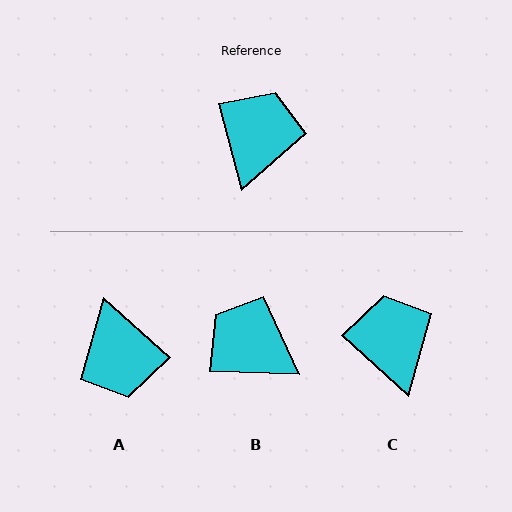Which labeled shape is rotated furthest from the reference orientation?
A, about 147 degrees away.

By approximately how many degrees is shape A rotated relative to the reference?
Approximately 147 degrees clockwise.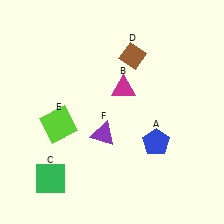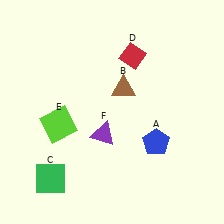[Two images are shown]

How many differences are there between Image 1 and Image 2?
There are 2 differences between the two images.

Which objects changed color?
B changed from magenta to brown. D changed from brown to red.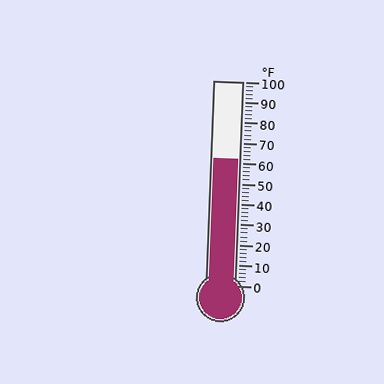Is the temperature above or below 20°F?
The temperature is above 20°F.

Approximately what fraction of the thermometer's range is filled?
The thermometer is filled to approximately 60% of its range.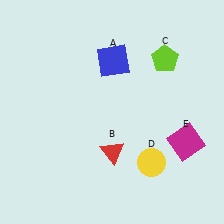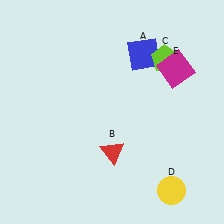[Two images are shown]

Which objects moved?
The objects that moved are: the blue square (A), the yellow circle (D), the magenta square (E).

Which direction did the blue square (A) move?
The blue square (A) moved right.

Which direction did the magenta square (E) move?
The magenta square (E) moved up.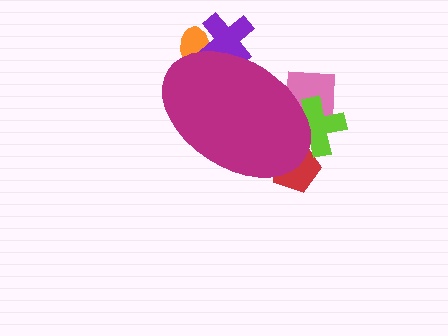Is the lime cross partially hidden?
Yes, the lime cross is partially hidden behind the magenta ellipse.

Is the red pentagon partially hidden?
Yes, the red pentagon is partially hidden behind the magenta ellipse.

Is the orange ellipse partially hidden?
Yes, the orange ellipse is partially hidden behind the magenta ellipse.